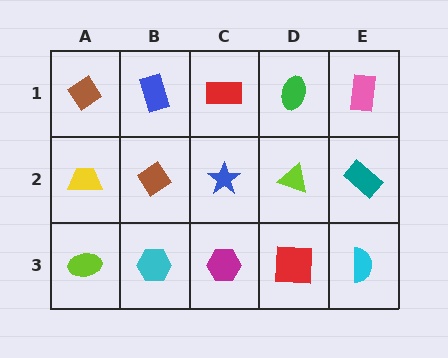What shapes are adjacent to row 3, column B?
A brown diamond (row 2, column B), a lime ellipse (row 3, column A), a magenta hexagon (row 3, column C).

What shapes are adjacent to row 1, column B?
A brown diamond (row 2, column B), a brown diamond (row 1, column A), a red rectangle (row 1, column C).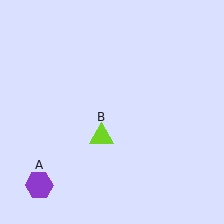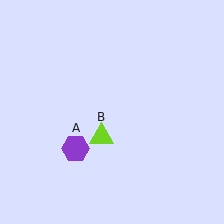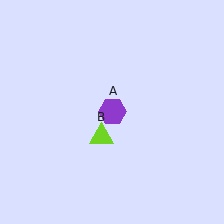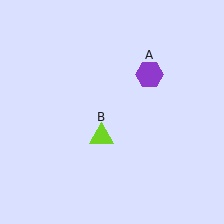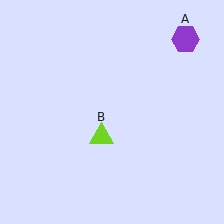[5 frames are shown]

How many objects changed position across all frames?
1 object changed position: purple hexagon (object A).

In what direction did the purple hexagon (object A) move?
The purple hexagon (object A) moved up and to the right.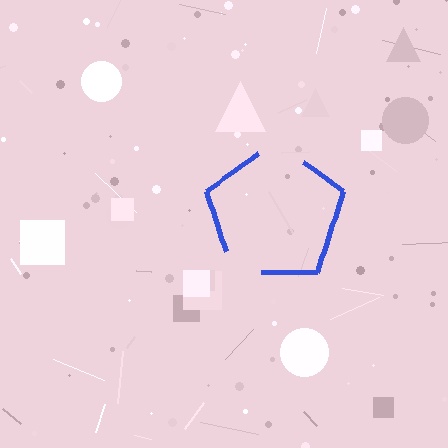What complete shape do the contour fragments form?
The contour fragments form a pentagon.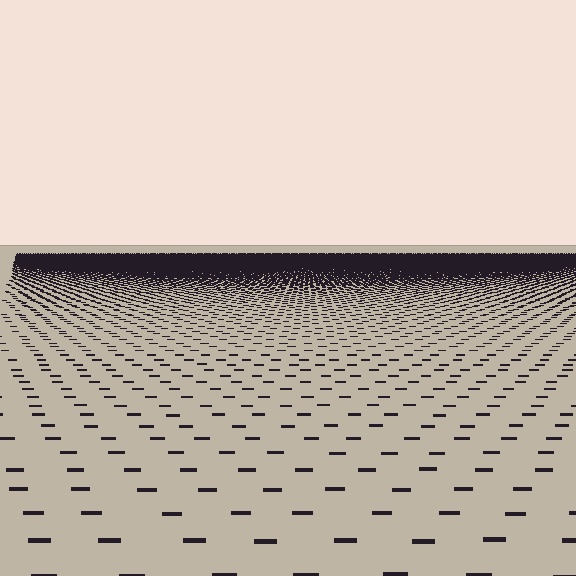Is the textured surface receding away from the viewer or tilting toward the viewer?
The surface is receding away from the viewer. Texture elements get smaller and denser toward the top.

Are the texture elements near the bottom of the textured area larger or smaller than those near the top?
Larger. Near the bottom, elements are closer to the viewer and appear at a bigger on-screen size.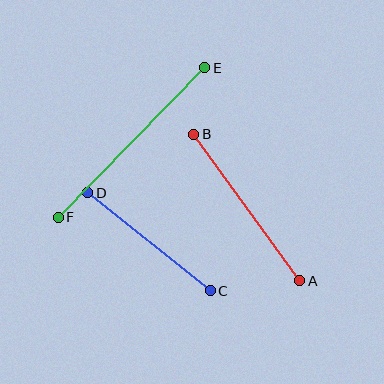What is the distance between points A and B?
The distance is approximately 181 pixels.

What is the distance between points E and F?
The distance is approximately 209 pixels.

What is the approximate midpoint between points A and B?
The midpoint is at approximately (247, 208) pixels.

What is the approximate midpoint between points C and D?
The midpoint is at approximately (149, 242) pixels.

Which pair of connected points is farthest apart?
Points E and F are farthest apart.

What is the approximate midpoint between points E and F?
The midpoint is at approximately (131, 142) pixels.